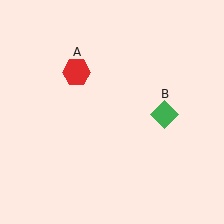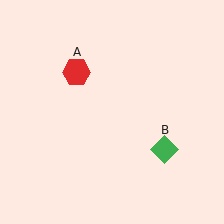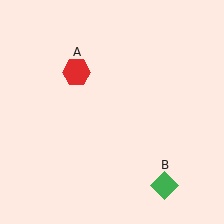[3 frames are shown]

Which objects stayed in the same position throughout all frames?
Red hexagon (object A) remained stationary.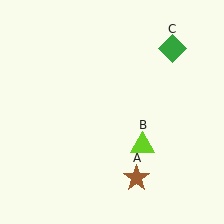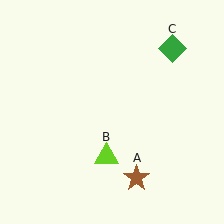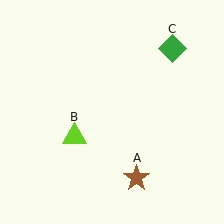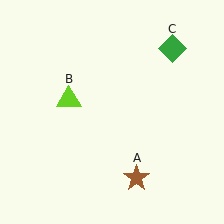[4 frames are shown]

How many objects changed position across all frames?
1 object changed position: lime triangle (object B).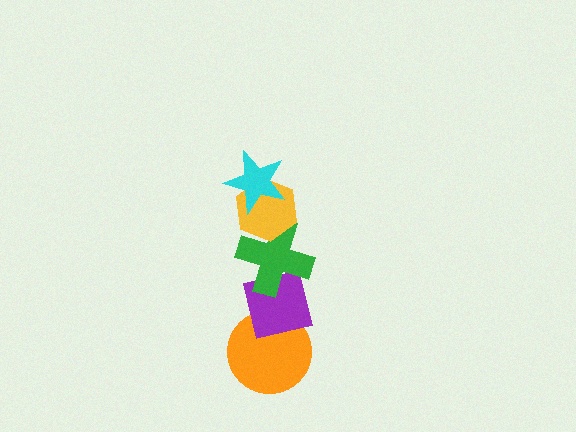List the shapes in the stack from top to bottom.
From top to bottom: the cyan star, the yellow hexagon, the green cross, the purple square, the orange circle.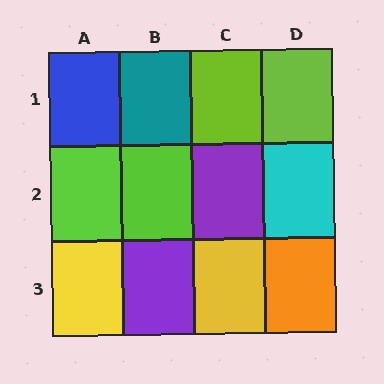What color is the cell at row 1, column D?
Lime.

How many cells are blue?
1 cell is blue.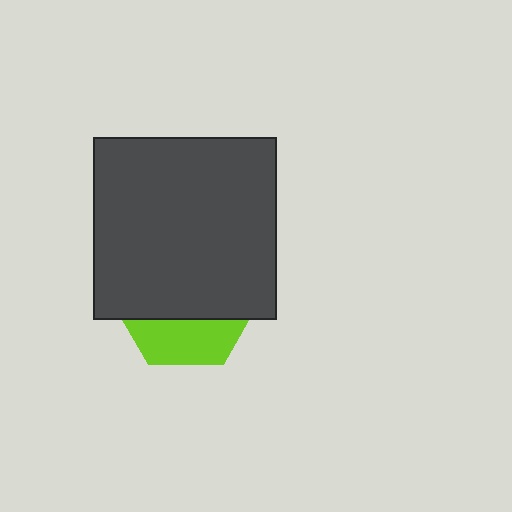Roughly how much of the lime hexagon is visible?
A small part of it is visible (roughly 31%).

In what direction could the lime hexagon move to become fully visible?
The lime hexagon could move down. That would shift it out from behind the dark gray square entirely.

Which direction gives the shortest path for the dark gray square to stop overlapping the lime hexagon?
Moving up gives the shortest separation.